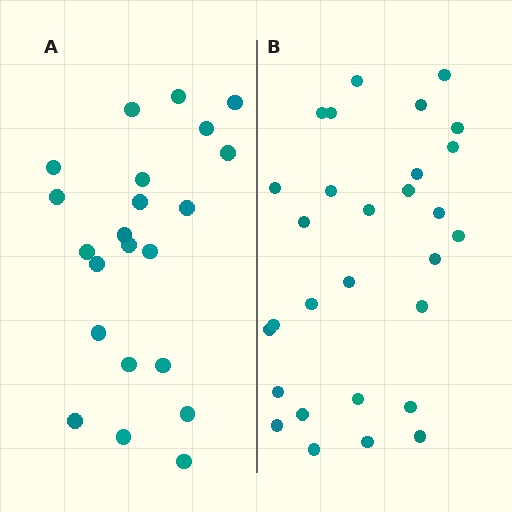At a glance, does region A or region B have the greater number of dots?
Region B (the right region) has more dots.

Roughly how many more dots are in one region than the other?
Region B has roughly 8 or so more dots than region A.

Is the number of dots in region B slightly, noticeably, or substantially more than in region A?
Region B has noticeably more, but not dramatically so. The ratio is roughly 1.3 to 1.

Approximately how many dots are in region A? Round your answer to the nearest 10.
About 20 dots. (The exact count is 22, which rounds to 20.)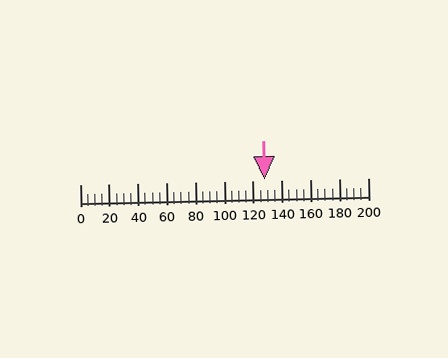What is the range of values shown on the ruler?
The ruler shows values from 0 to 200.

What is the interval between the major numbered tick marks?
The major tick marks are spaced 20 units apart.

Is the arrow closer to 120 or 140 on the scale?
The arrow is closer to 120.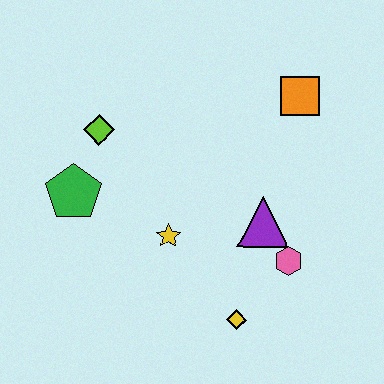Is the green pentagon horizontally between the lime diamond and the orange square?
No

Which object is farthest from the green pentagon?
The orange square is farthest from the green pentagon.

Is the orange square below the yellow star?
No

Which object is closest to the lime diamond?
The green pentagon is closest to the lime diamond.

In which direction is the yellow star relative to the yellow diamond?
The yellow star is above the yellow diamond.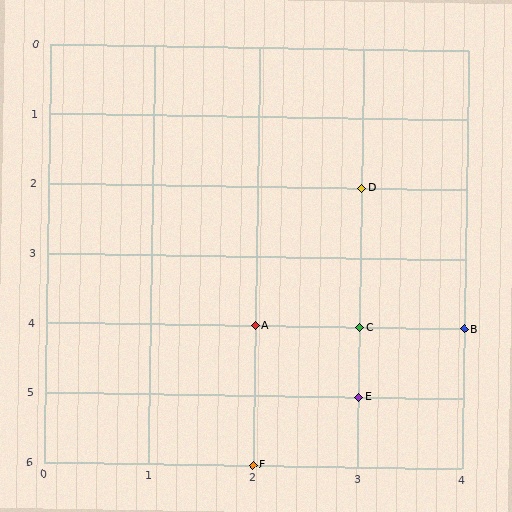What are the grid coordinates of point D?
Point D is at grid coordinates (3, 2).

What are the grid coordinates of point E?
Point E is at grid coordinates (3, 5).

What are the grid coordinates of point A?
Point A is at grid coordinates (2, 4).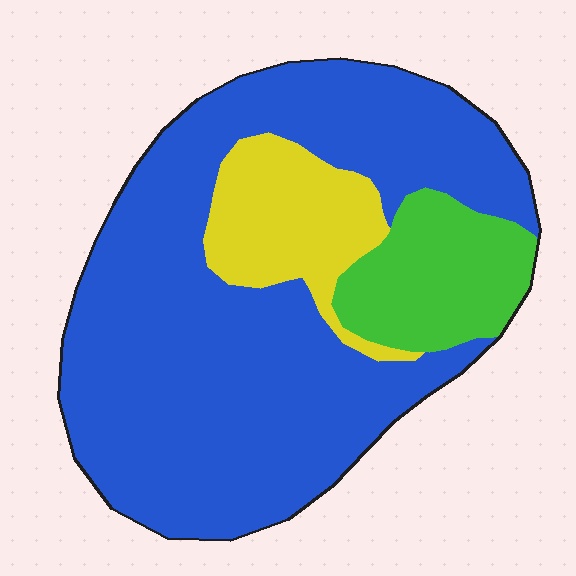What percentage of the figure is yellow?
Yellow covers about 15% of the figure.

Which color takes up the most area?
Blue, at roughly 70%.